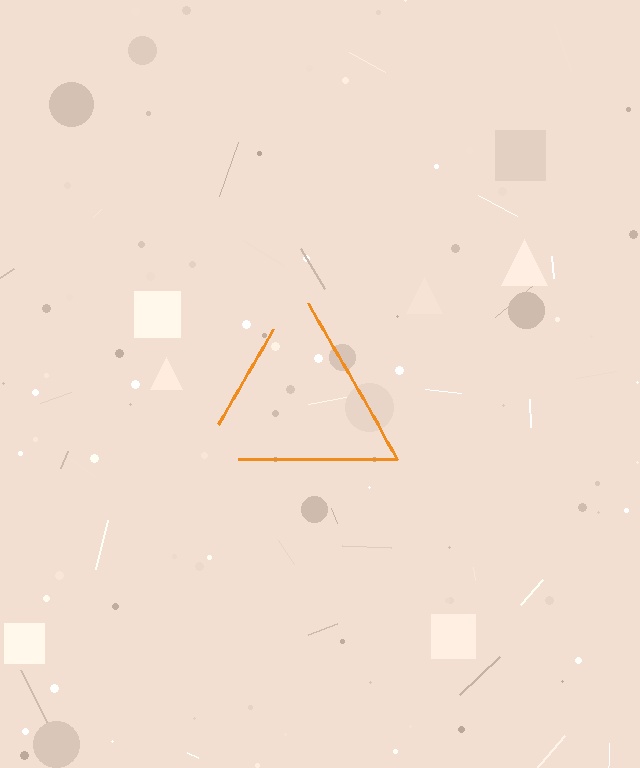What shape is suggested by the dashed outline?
The dashed outline suggests a triangle.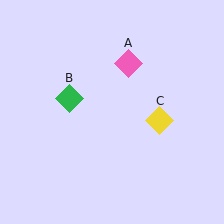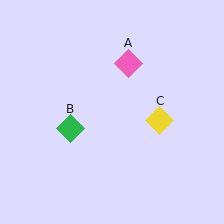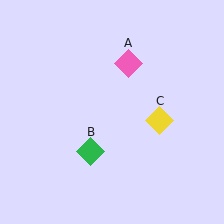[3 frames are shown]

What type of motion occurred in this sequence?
The green diamond (object B) rotated counterclockwise around the center of the scene.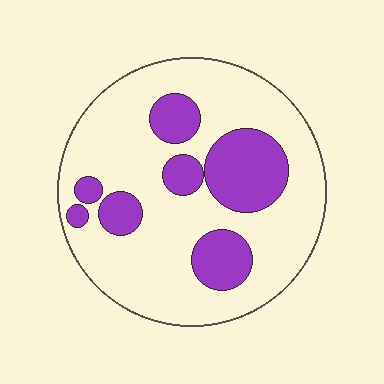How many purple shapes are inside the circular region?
7.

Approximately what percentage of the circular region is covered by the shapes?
Approximately 25%.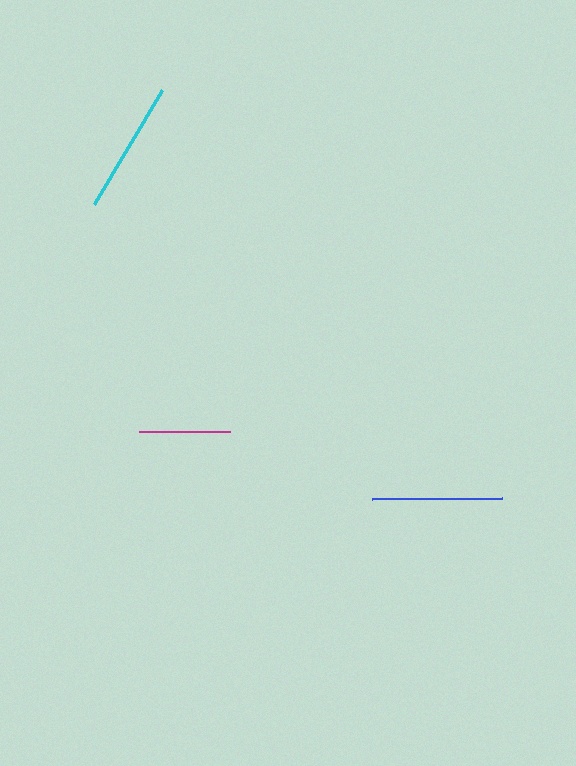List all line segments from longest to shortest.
From longest to shortest: cyan, blue, magenta.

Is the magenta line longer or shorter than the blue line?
The blue line is longer than the magenta line.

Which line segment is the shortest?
The magenta line is the shortest at approximately 91 pixels.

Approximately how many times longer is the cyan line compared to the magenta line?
The cyan line is approximately 1.5 times the length of the magenta line.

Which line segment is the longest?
The cyan line is the longest at approximately 132 pixels.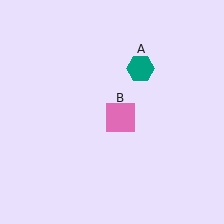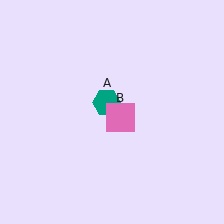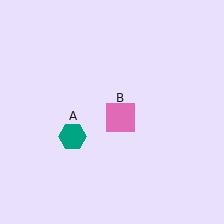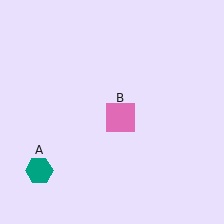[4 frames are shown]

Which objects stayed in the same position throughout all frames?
Pink square (object B) remained stationary.